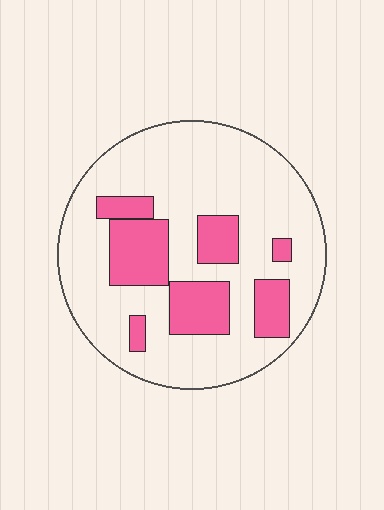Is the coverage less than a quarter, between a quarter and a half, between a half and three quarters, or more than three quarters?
Less than a quarter.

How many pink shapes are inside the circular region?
7.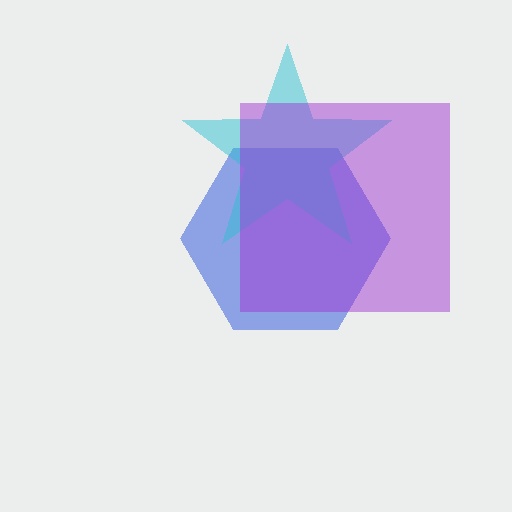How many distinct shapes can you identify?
There are 3 distinct shapes: a blue hexagon, a cyan star, a purple square.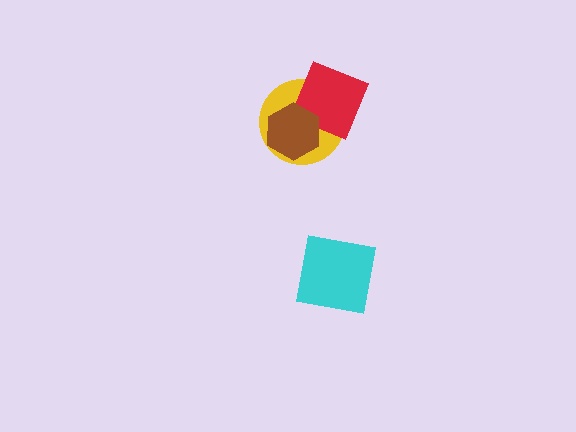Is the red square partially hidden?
Yes, it is partially covered by another shape.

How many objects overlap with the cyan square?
0 objects overlap with the cyan square.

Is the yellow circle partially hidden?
Yes, it is partially covered by another shape.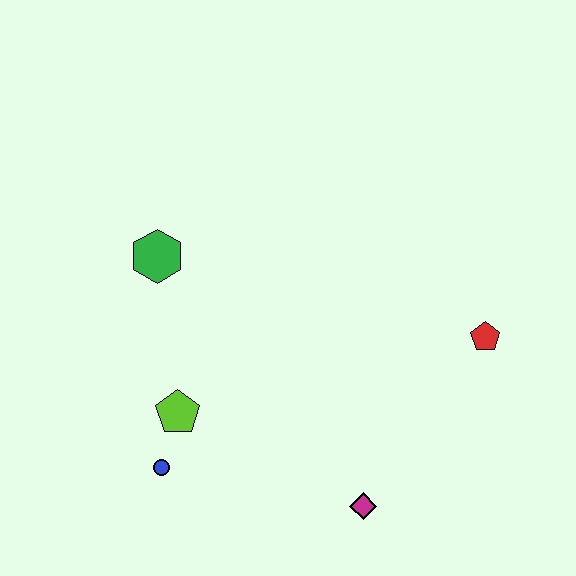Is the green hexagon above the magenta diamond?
Yes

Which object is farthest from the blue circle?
The red pentagon is farthest from the blue circle.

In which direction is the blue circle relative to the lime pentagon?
The blue circle is below the lime pentagon.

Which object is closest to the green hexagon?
The lime pentagon is closest to the green hexagon.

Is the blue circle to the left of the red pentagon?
Yes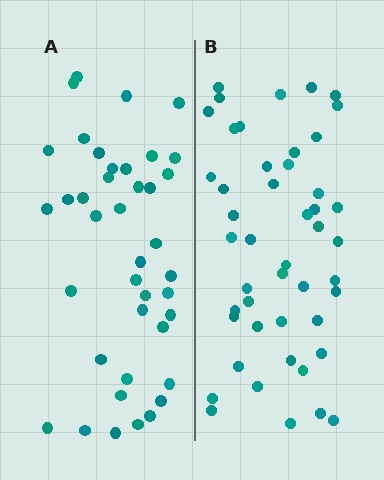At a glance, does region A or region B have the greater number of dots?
Region B (the right region) has more dots.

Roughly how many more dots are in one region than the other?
Region B has roughly 8 or so more dots than region A.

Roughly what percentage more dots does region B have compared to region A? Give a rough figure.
About 20% more.